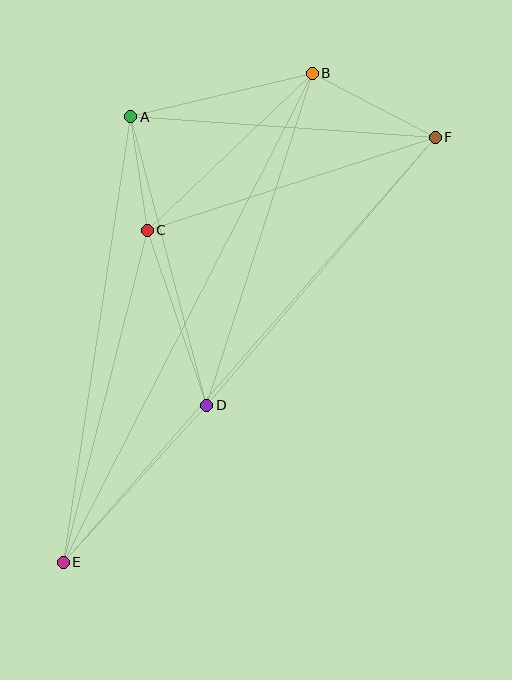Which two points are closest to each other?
Points A and C are closest to each other.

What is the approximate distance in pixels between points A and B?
The distance between A and B is approximately 187 pixels.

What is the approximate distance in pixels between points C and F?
The distance between C and F is approximately 302 pixels.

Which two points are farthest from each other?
Points E and F are farthest from each other.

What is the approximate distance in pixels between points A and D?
The distance between A and D is approximately 299 pixels.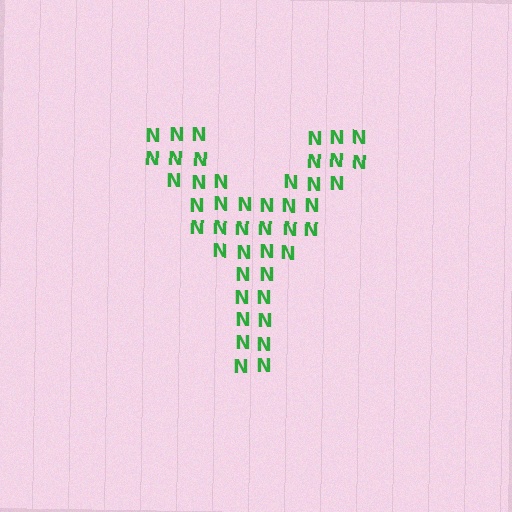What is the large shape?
The large shape is the letter Y.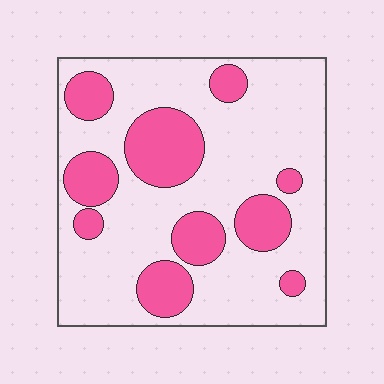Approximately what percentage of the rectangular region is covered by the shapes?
Approximately 30%.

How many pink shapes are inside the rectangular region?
10.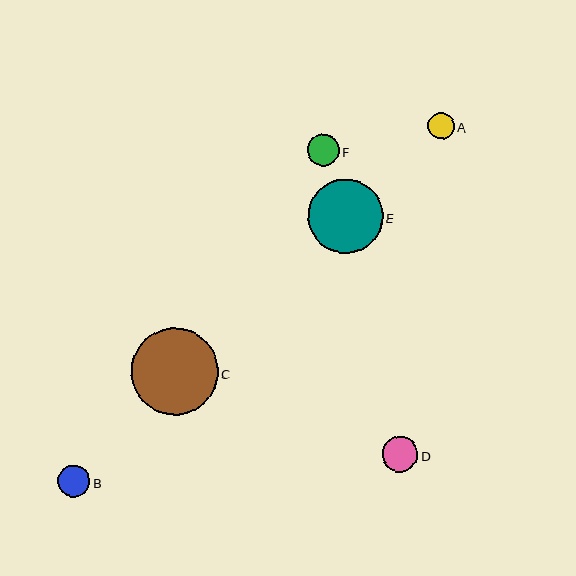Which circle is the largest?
Circle C is the largest with a size of approximately 87 pixels.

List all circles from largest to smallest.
From largest to smallest: C, E, D, B, F, A.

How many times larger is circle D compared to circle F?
Circle D is approximately 1.1 times the size of circle F.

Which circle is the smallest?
Circle A is the smallest with a size of approximately 27 pixels.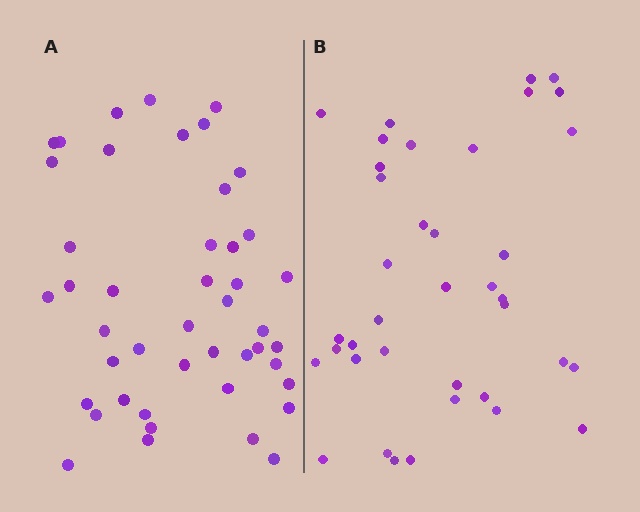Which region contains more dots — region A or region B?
Region A (the left region) has more dots.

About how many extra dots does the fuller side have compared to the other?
Region A has roughly 8 or so more dots than region B.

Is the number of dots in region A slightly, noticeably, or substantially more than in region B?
Region A has only slightly more — the two regions are fairly close. The ratio is roughly 1.2 to 1.